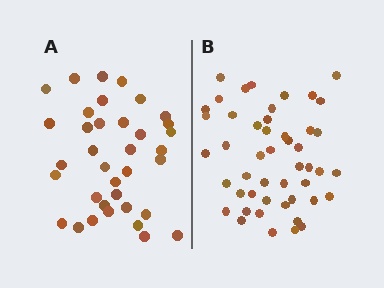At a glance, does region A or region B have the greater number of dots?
Region B (the right region) has more dots.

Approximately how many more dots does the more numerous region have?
Region B has roughly 12 or so more dots than region A.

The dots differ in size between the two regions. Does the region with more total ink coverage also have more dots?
No. Region A has more total ink coverage because its dots are larger, but region B actually contains more individual dots. Total area can be misleading — the number of items is what matters here.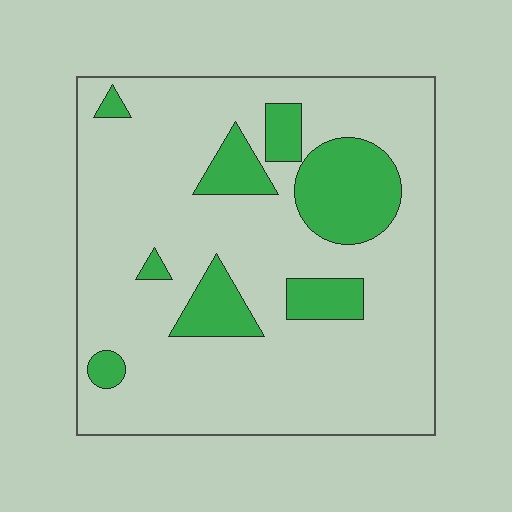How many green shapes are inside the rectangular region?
8.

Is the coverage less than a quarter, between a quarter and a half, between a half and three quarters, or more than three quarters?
Less than a quarter.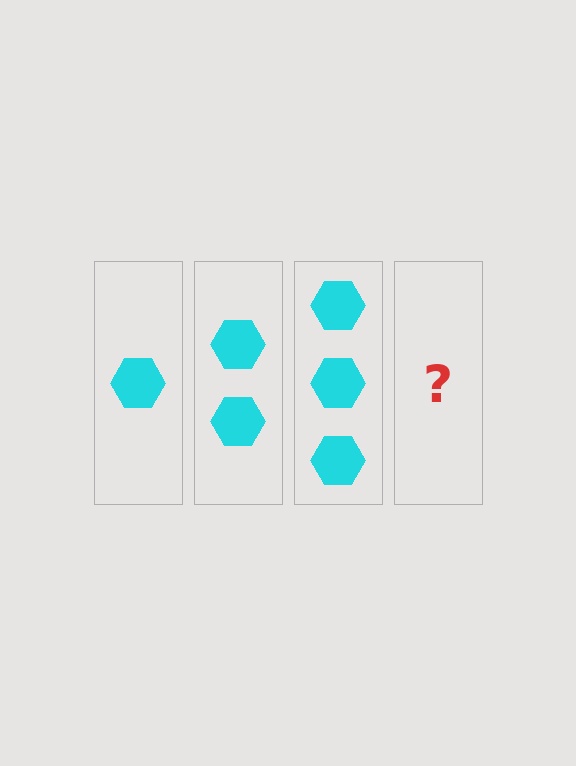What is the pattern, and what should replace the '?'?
The pattern is that each step adds one more hexagon. The '?' should be 4 hexagons.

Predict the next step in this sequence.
The next step is 4 hexagons.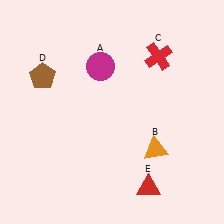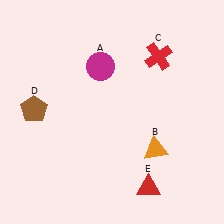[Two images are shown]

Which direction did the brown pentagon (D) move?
The brown pentagon (D) moved down.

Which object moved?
The brown pentagon (D) moved down.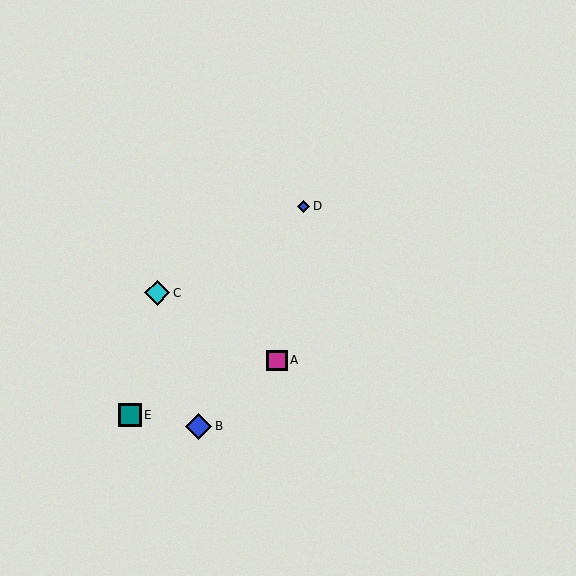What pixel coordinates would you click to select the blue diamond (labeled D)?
Click at (304, 206) to select the blue diamond D.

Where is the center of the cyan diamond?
The center of the cyan diamond is at (157, 293).